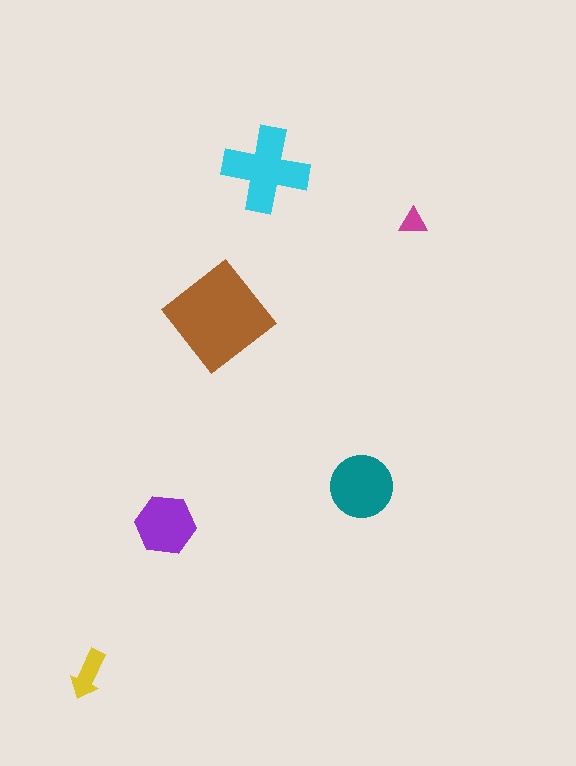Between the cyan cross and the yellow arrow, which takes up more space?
The cyan cross.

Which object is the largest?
The brown diamond.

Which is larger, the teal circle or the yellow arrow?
The teal circle.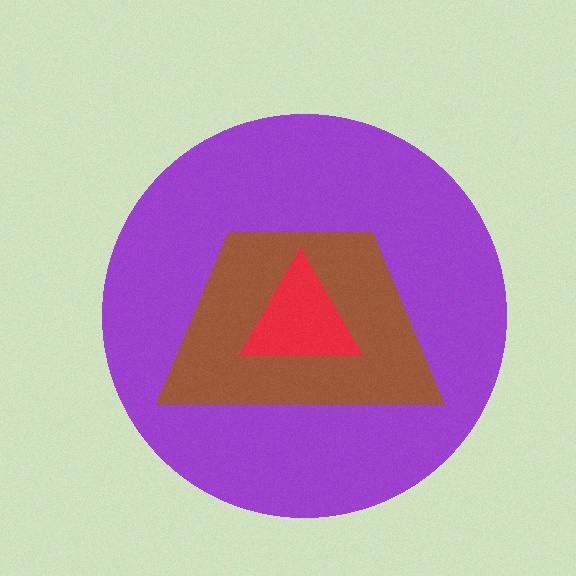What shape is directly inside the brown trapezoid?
The red triangle.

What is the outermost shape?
The purple circle.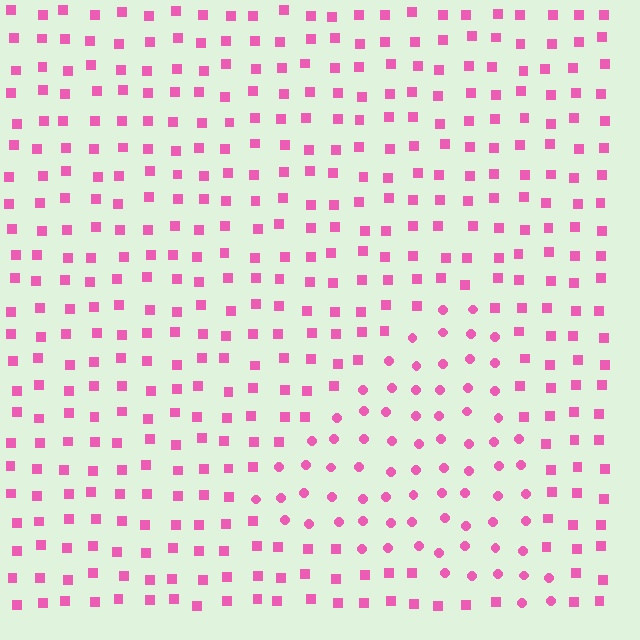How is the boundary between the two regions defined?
The boundary is defined by a change in element shape: circles inside vs. squares outside. All elements share the same color and spacing.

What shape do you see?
I see a triangle.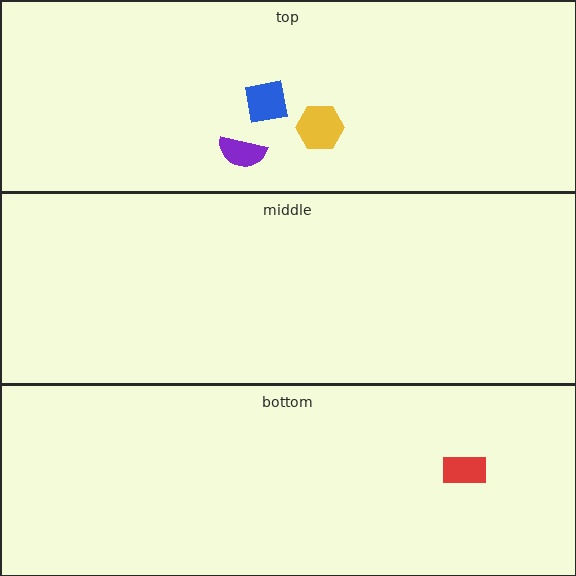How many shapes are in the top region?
3.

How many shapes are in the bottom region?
1.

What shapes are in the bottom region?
The red rectangle.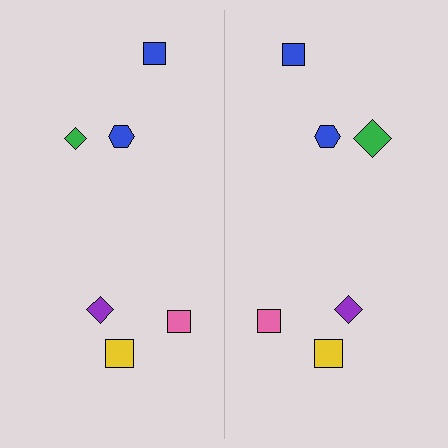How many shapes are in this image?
There are 12 shapes in this image.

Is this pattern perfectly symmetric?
No, the pattern is not perfectly symmetric. The green diamond on the right side has a different size than its mirror counterpart.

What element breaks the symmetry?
The green diamond on the right side has a different size than its mirror counterpart.